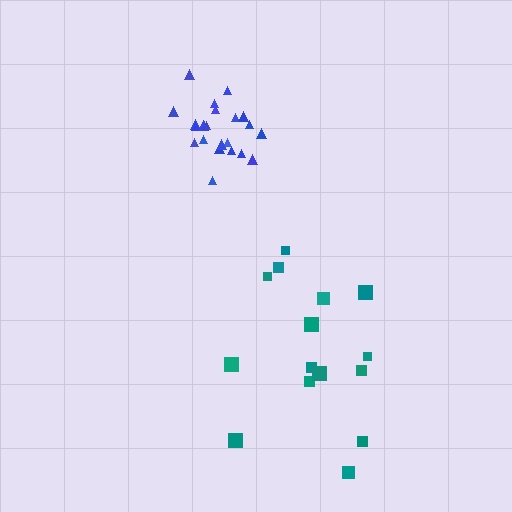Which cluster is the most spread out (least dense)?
Teal.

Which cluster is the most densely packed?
Blue.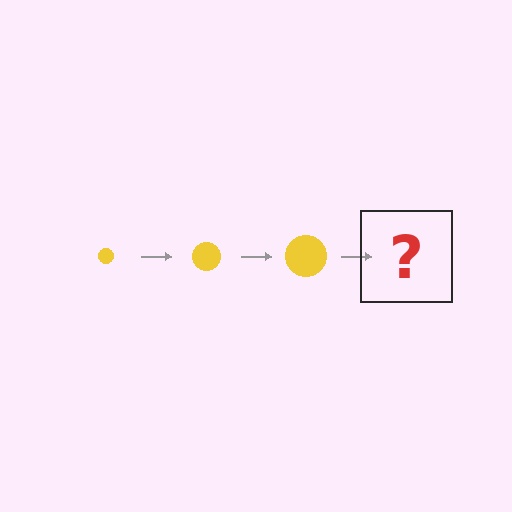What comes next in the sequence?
The next element should be a yellow circle, larger than the previous one.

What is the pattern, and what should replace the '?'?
The pattern is that the circle gets progressively larger each step. The '?' should be a yellow circle, larger than the previous one.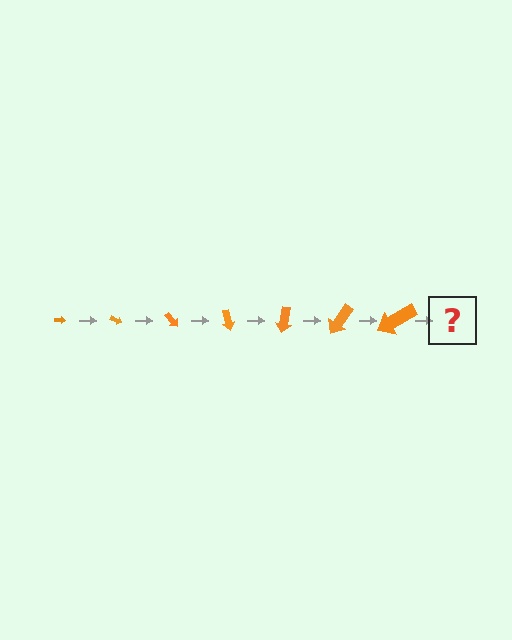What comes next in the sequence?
The next element should be an arrow, larger than the previous one and rotated 175 degrees from the start.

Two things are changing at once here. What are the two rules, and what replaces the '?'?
The two rules are that the arrow grows larger each step and it rotates 25 degrees each step. The '?' should be an arrow, larger than the previous one and rotated 175 degrees from the start.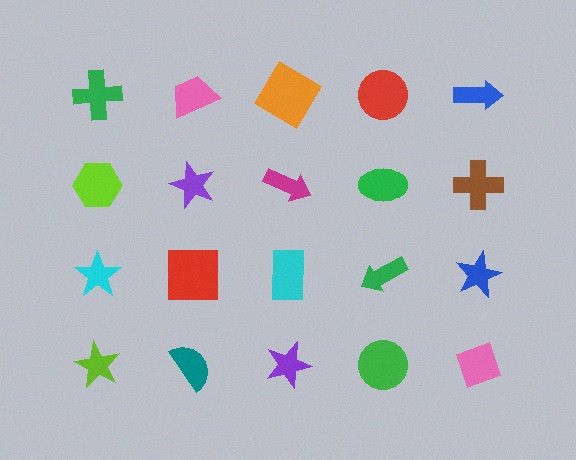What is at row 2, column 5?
A brown cross.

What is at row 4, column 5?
A pink diamond.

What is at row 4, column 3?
A purple star.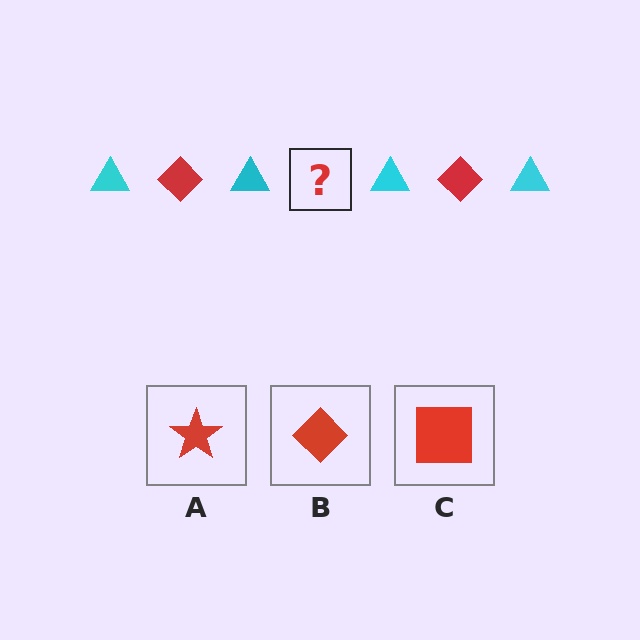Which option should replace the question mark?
Option B.